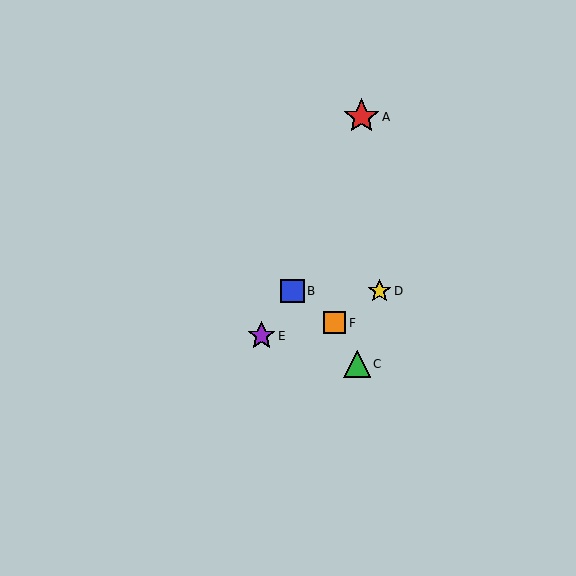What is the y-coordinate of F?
Object F is at y≈323.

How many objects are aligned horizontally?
2 objects (B, D) are aligned horizontally.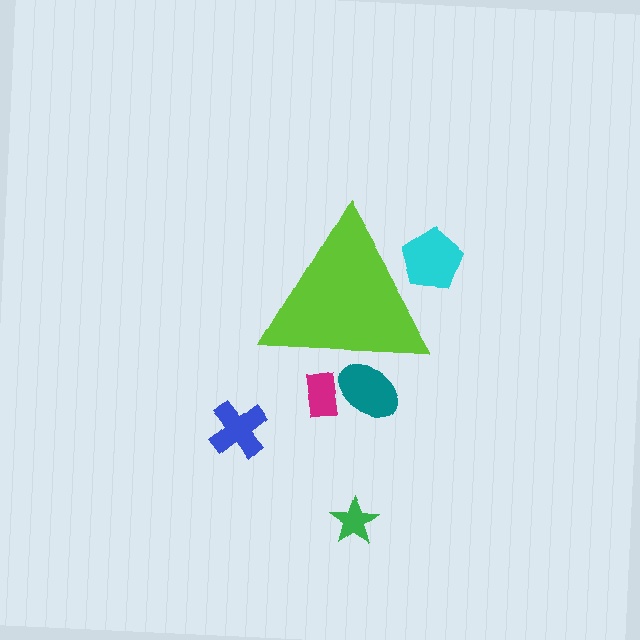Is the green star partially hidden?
No, the green star is fully visible.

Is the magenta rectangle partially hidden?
Yes, the magenta rectangle is partially hidden behind the lime triangle.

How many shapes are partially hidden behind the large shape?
3 shapes are partially hidden.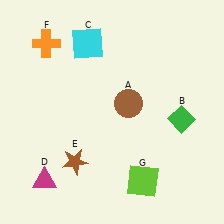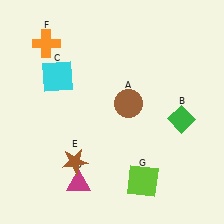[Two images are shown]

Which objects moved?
The objects that moved are: the cyan square (C), the magenta triangle (D).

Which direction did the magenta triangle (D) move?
The magenta triangle (D) moved right.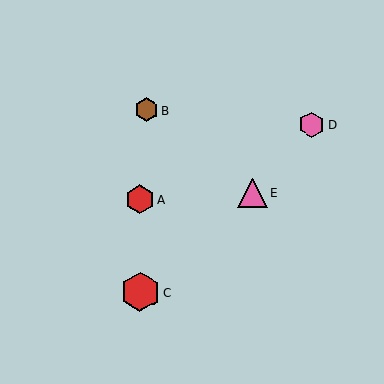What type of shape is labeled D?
Shape D is a pink hexagon.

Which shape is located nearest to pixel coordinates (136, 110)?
The brown hexagon (labeled B) at (147, 110) is nearest to that location.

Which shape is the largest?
The red hexagon (labeled C) is the largest.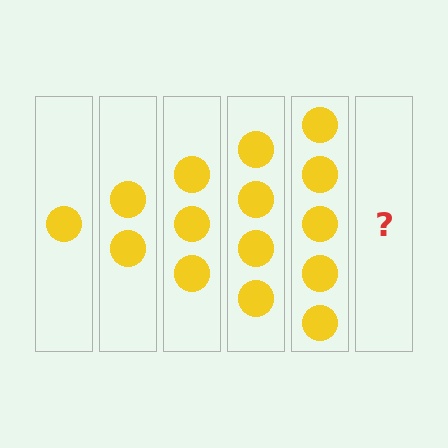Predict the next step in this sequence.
The next step is 6 circles.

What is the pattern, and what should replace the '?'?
The pattern is that each step adds one more circle. The '?' should be 6 circles.